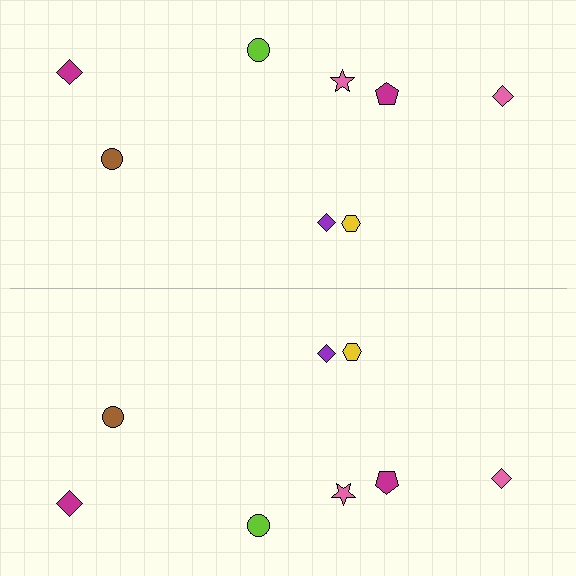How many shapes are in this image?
There are 16 shapes in this image.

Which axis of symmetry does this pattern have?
The pattern has a horizontal axis of symmetry running through the center of the image.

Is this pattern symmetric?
Yes, this pattern has bilateral (reflection) symmetry.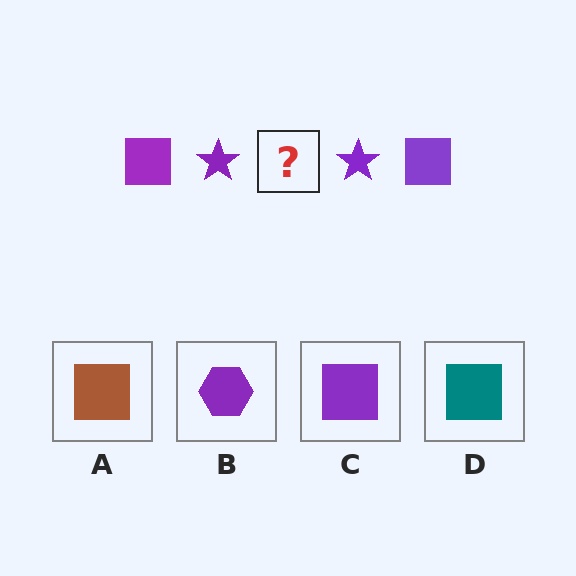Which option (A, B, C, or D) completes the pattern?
C.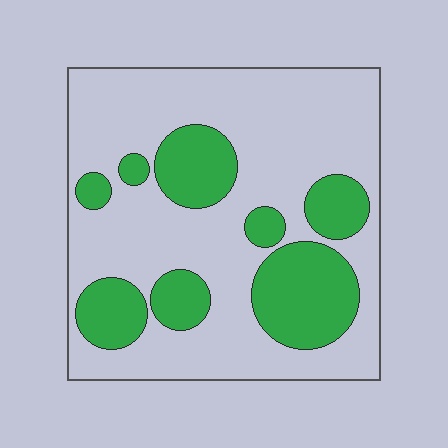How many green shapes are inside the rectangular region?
8.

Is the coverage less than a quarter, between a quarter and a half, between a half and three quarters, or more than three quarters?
Between a quarter and a half.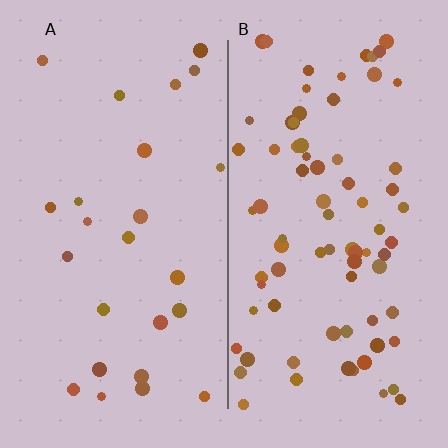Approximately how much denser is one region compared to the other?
Approximately 3.1× — region B over region A.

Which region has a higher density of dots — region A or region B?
B (the right).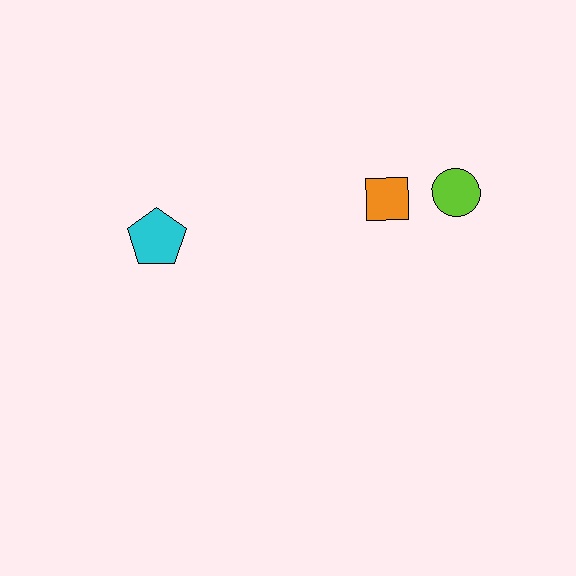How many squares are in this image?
There is 1 square.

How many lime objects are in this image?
There is 1 lime object.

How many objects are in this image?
There are 3 objects.